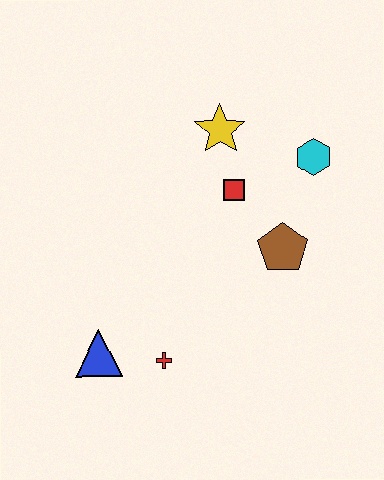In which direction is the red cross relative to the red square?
The red cross is below the red square.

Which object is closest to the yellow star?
The red square is closest to the yellow star.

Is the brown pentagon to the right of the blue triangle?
Yes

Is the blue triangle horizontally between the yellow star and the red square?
No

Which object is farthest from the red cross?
The cyan hexagon is farthest from the red cross.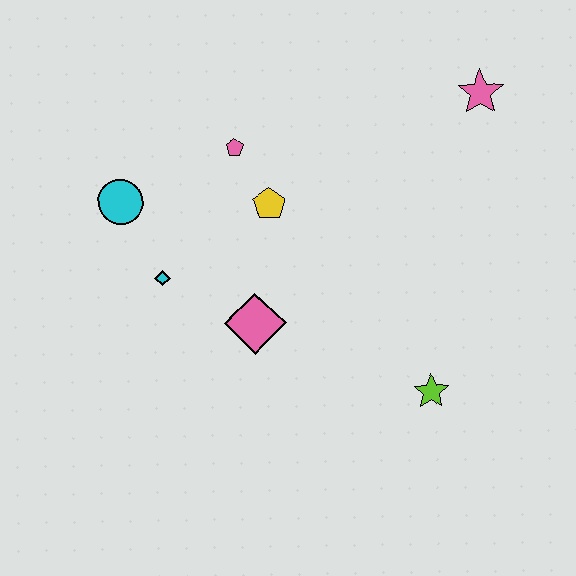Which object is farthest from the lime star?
The cyan circle is farthest from the lime star.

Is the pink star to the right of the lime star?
Yes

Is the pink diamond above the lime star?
Yes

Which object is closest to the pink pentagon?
The yellow pentagon is closest to the pink pentagon.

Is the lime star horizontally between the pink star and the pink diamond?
Yes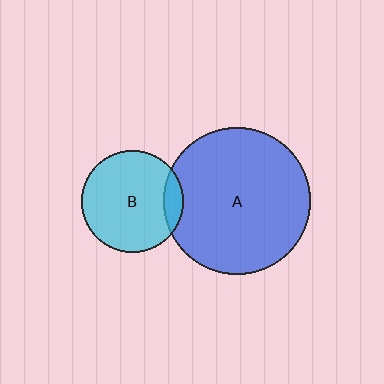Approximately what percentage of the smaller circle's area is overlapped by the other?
Approximately 10%.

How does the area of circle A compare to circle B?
Approximately 2.1 times.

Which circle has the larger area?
Circle A (blue).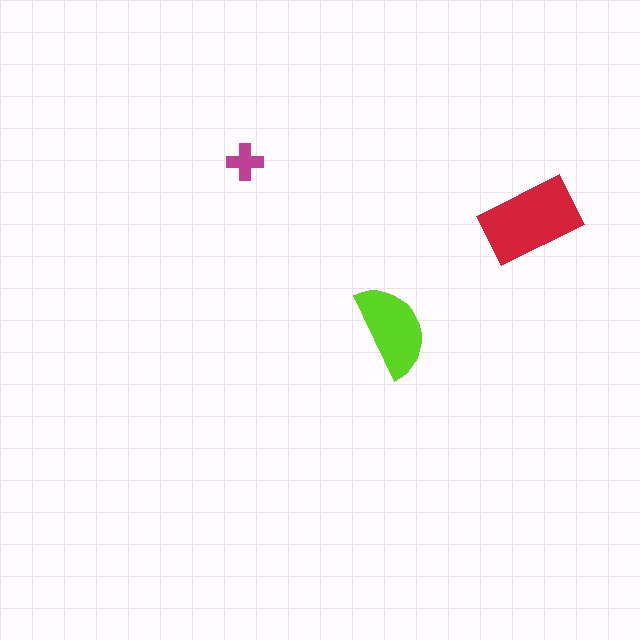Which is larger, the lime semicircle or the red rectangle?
The red rectangle.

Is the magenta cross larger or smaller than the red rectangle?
Smaller.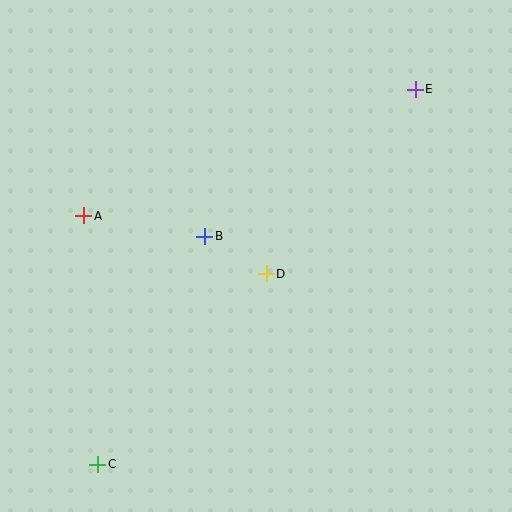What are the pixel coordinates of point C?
Point C is at (98, 464).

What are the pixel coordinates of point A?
Point A is at (84, 216).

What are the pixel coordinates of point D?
Point D is at (266, 274).